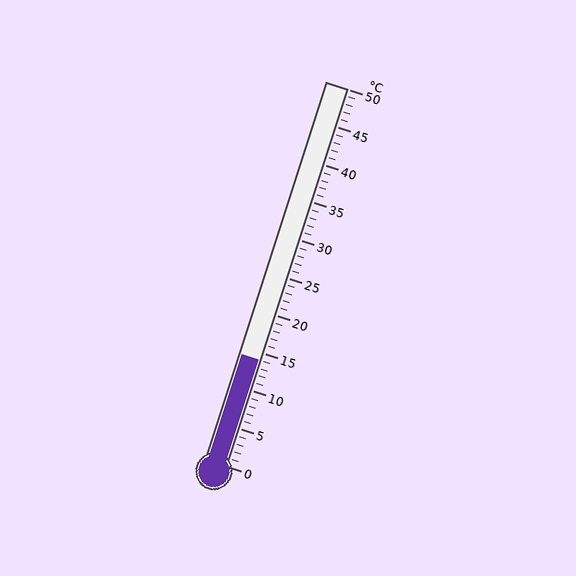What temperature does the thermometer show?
The thermometer shows approximately 14°C.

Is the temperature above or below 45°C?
The temperature is below 45°C.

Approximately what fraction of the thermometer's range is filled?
The thermometer is filled to approximately 30% of its range.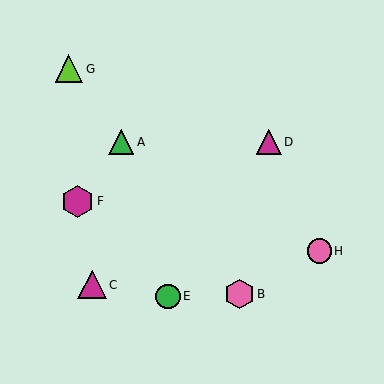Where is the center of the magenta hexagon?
The center of the magenta hexagon is at (78, 201).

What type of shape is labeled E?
Shape E is a green circle.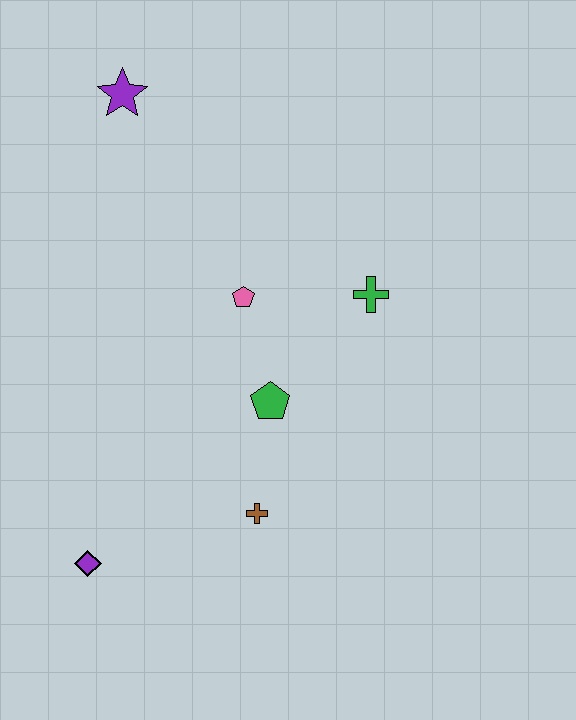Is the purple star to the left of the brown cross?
Yes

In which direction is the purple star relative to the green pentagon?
The purple star is above the green pentagon.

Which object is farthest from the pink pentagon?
The purple diamond is farthest from the pink pentagon.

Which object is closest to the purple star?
The pink pentagon is closest to the purple star.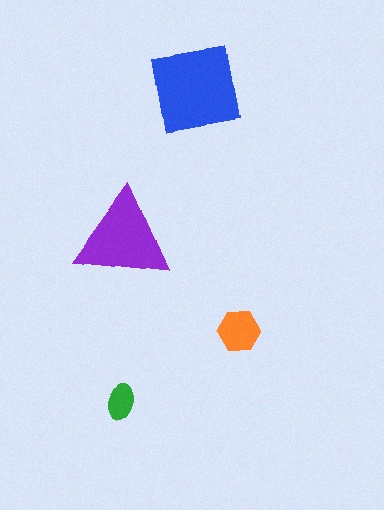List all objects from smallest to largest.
The green ellipse, the orange hexagon, the purple triangle, the blue square.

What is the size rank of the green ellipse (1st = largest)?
4th.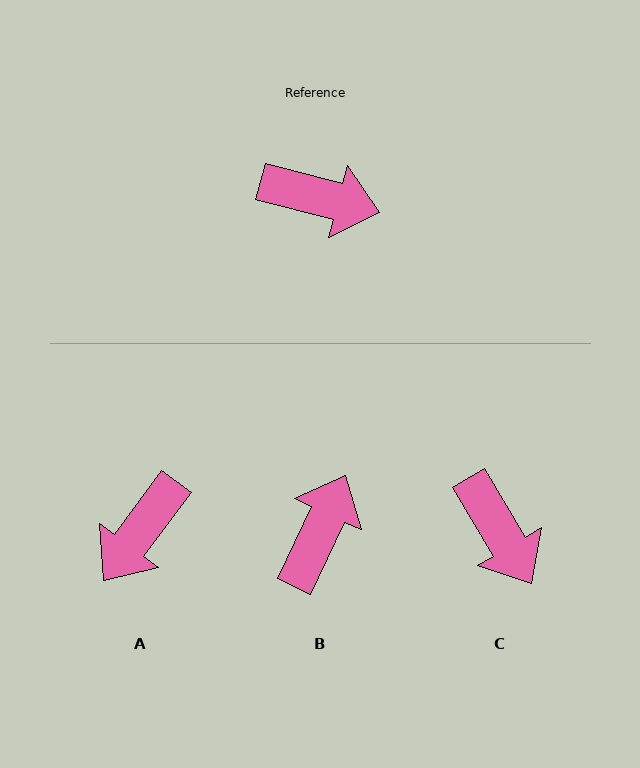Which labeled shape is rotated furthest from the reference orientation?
A, about 112 degrees away.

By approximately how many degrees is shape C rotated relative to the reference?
Approximately 44 degrees clockwise.